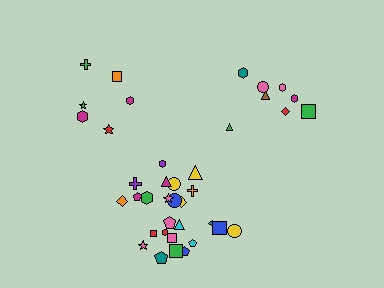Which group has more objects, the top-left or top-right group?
The top-right group.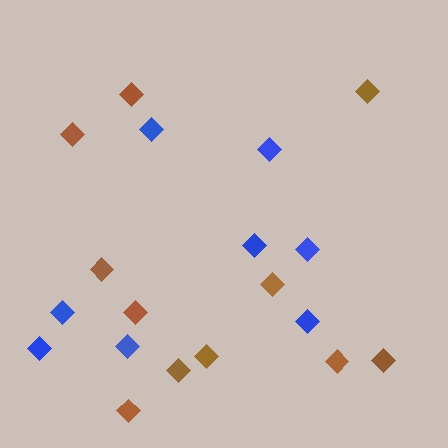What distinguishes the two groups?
There are 2 groups: one group of blue diamonds (8) and one group of brown diamonds (11).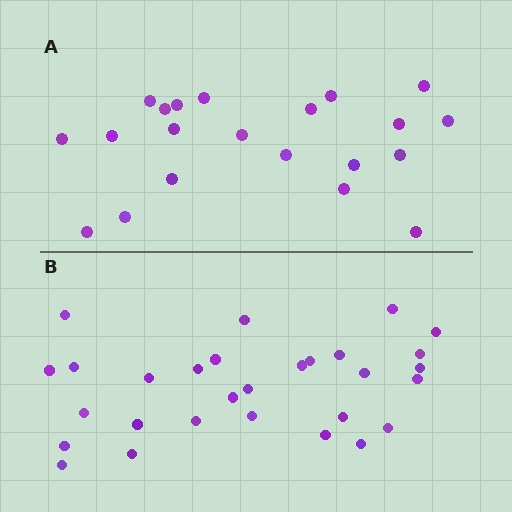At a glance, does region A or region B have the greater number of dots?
Region B (the bottom region) has more dots.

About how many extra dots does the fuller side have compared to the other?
Region B has roughly 8 or so more dots than region A.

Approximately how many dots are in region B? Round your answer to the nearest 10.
About 30 dots. (The exact count is 29, which rounds to 30.)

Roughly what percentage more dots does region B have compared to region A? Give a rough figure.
About 40% more.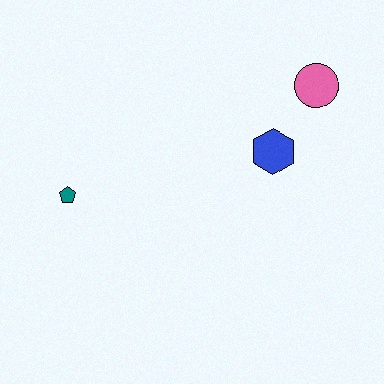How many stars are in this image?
There are no stars.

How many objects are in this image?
There are 3 objects.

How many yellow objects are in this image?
There are no yellow objects.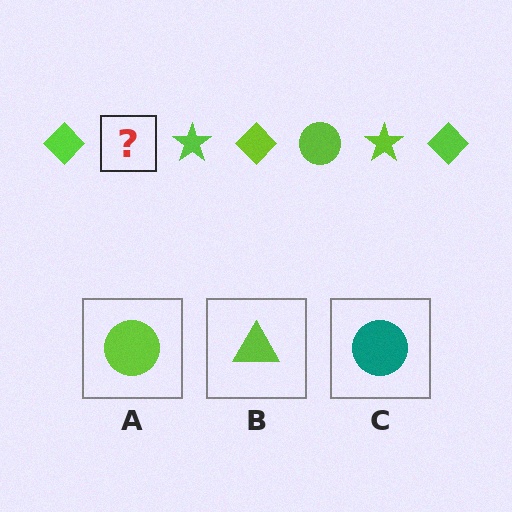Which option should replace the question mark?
Option A.